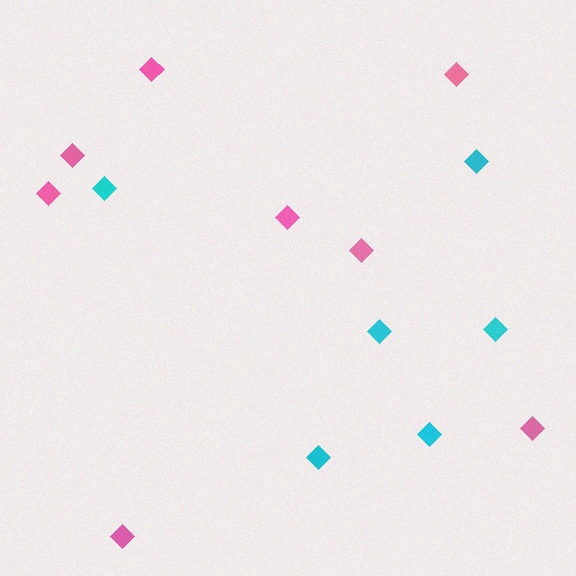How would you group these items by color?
There are 2 groups: one group of pink diamonds (8) and one group of cyan diamonds (6).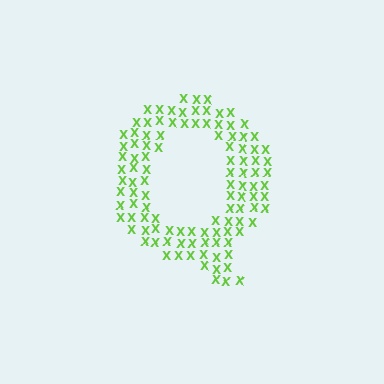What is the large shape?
The large shape is the letter Q.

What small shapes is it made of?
It is made of small letter X's.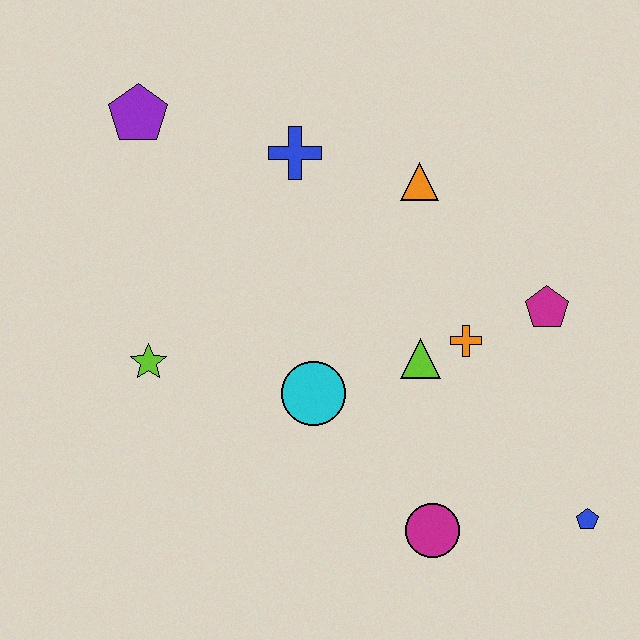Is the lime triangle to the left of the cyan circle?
No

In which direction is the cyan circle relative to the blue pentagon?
The cyan circle is to the left of the blue pentagon.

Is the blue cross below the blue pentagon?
No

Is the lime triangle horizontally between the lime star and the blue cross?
No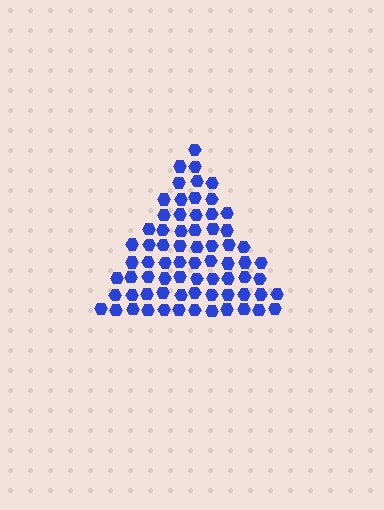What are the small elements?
The small elements are hexagons.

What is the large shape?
The large shape is a triangle.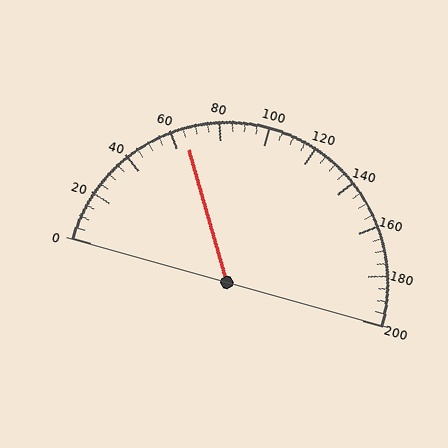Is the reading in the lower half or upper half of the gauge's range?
The reading is in the lower half of the range (0 to 200).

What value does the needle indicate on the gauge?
The needle indicates approximately 65.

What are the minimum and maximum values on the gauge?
The gauge ranges from 0 to 200.